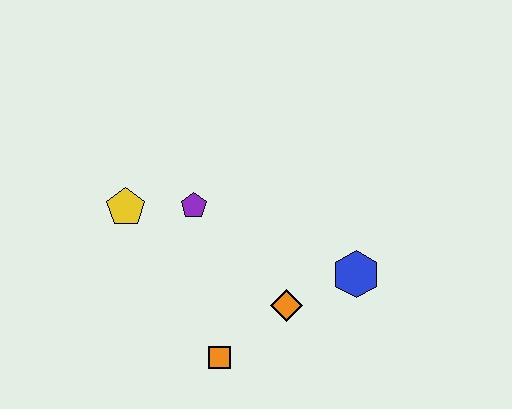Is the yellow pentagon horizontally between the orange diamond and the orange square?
No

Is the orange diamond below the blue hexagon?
Yes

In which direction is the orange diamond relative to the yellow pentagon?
The orange diamond is to the right of the yellow pentagon.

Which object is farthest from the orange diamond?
The yellow pentagon is farthest from the orange diamond.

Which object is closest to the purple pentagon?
The yellow pentagon is closest to the purple pentagon.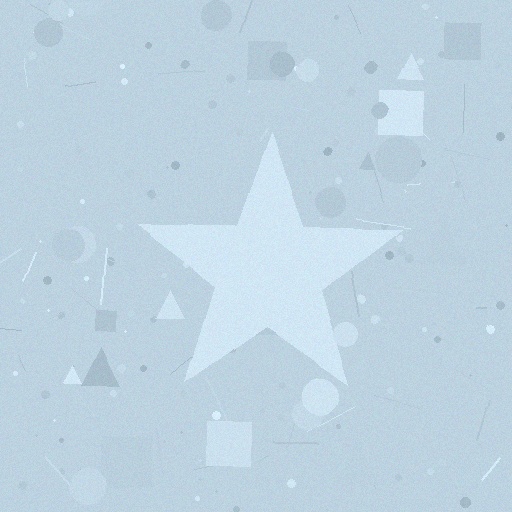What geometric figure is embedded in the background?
A star is embedded in the background.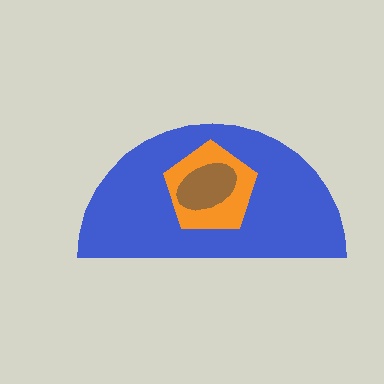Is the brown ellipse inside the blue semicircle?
Yes.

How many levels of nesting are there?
3.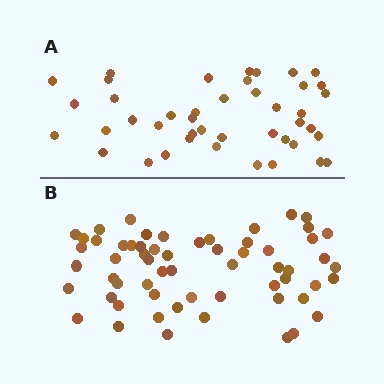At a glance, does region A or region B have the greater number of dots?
Region B (the bottom region) has more dots.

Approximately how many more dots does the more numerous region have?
Region B has approximately 15 more dots than region A.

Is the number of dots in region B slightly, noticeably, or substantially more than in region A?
Region B has noticeably more, but not dramatically so. The ratio is roughly 1.4 to 1.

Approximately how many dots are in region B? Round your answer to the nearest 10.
About 60 dots.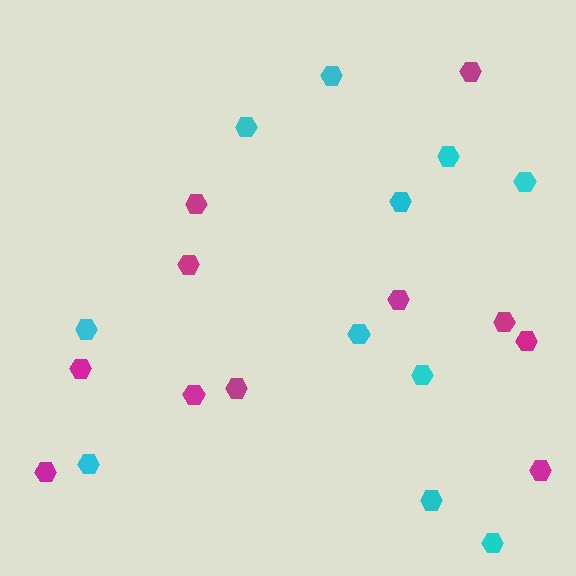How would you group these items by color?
There are 2 groups: one group of cyan hexagons (11) and one group of magenta hexagons (11).